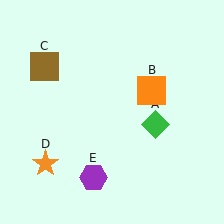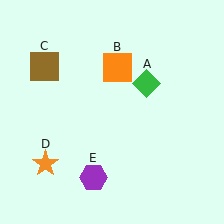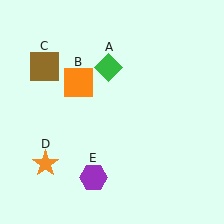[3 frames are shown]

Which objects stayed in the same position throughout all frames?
Brown square (object C) and orange star (object D) and purple hexagon (object E) remained stationary.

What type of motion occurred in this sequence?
The green diamond (object A), orange square (object B) rotated counterclockwise around the center of the scene.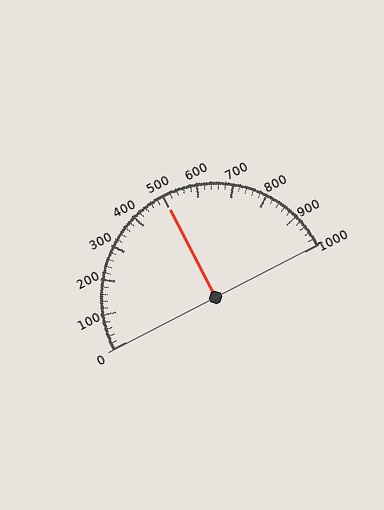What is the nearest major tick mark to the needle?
The nearest major tick mark is 500.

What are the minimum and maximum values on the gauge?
The gauge ranges from 0 to 1000.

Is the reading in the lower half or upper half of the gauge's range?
The reading is in the upper half of the range (0 to 1000).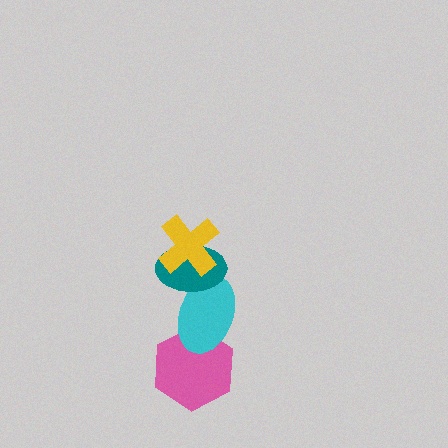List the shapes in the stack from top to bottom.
From top to bottom: the yellow cross, the teal ellipse, the cyan ellipse, the pink hexagon.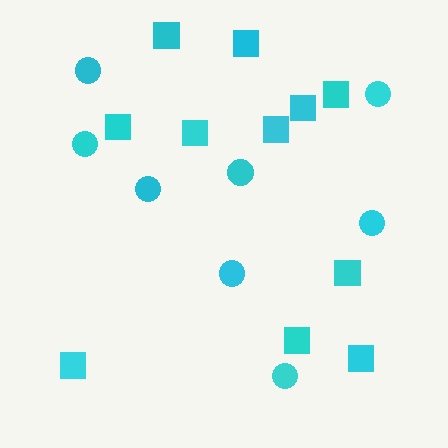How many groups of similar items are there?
There are 2 groups: one group of squares (11) and one group of circles (8).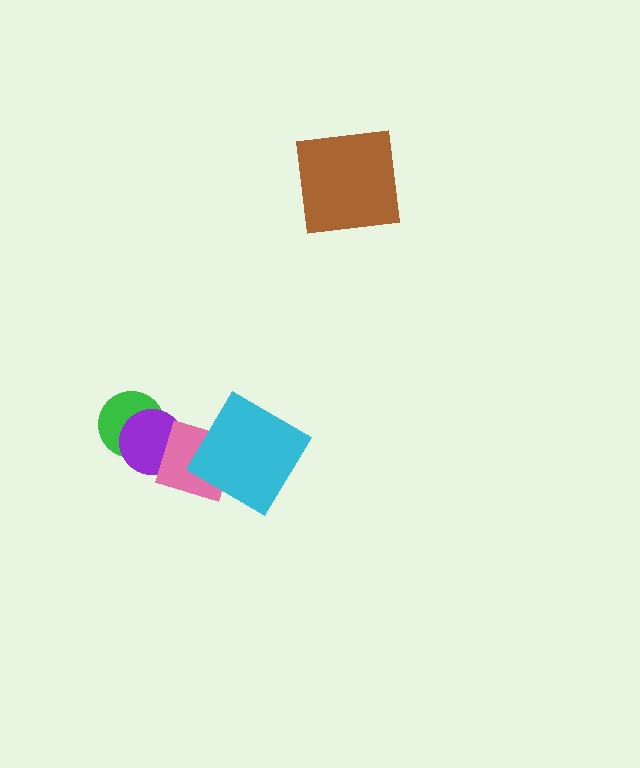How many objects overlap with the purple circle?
2 objects overlap with the purple circle.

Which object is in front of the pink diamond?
The cyan diamond is in front of the pink diamond.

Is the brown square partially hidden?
No, no other shape covers it.